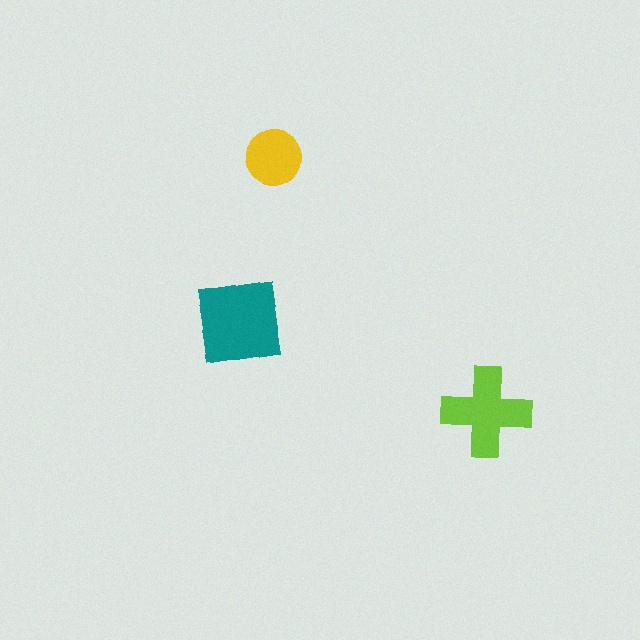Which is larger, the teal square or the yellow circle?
The teal square.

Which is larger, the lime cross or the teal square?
The teal square.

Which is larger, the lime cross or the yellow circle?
The lime cross.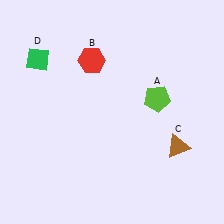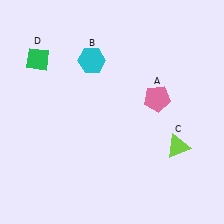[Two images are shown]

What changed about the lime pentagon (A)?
In Image 1, A is lime. In Image 2, it changed to pink.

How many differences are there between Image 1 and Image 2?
There are 3 differences between the two images.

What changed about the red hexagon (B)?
In Image 1, B is red. In Image 2, it changed to cyan.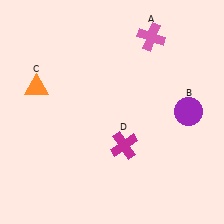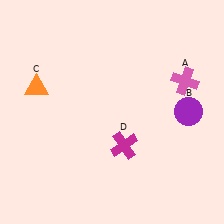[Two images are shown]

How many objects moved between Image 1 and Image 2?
1 object moved between the two images.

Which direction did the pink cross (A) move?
The pink cross (A) moved down.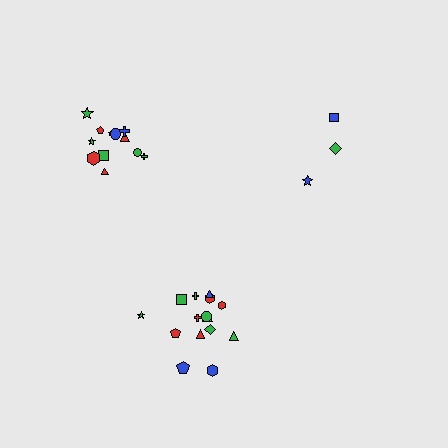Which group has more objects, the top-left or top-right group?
The top-left group.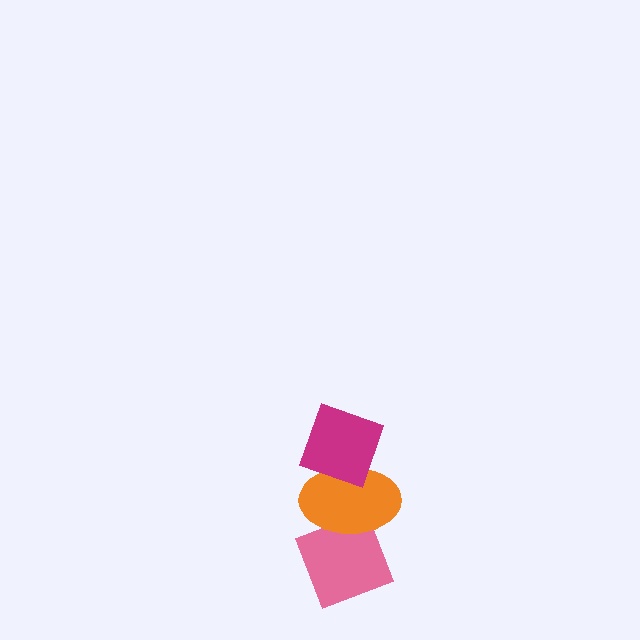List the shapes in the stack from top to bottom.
From top to bottom: the magenta diamond, the orange ellipse, the pink diamond.